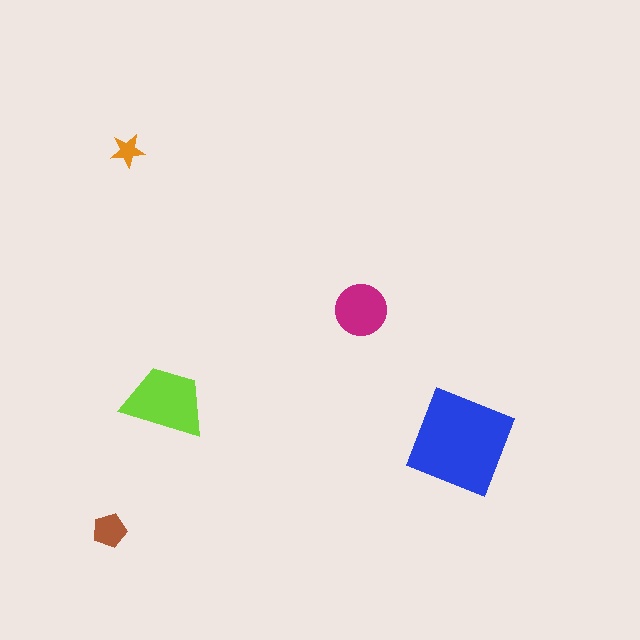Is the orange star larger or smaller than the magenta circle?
Smaller.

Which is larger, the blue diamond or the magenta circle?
The blue diamond.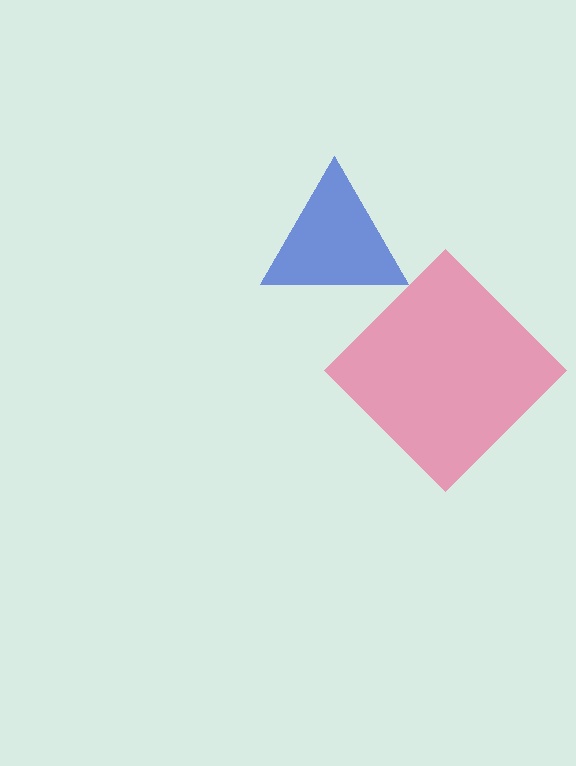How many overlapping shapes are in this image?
There are 2 overlapping shapes in the image.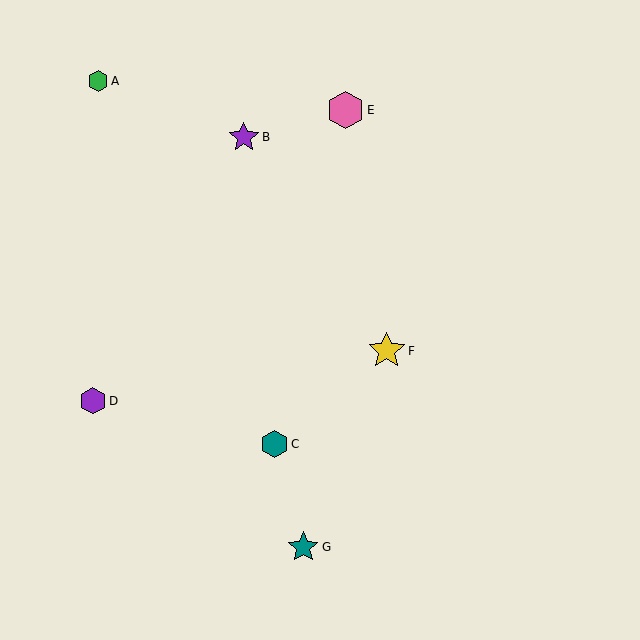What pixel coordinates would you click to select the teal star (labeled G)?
Click at (303, 547) to select the teal star G.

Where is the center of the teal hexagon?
The center of the teal hexagon is at (275, 444).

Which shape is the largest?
The pink hexagon (labeled E) is the largest.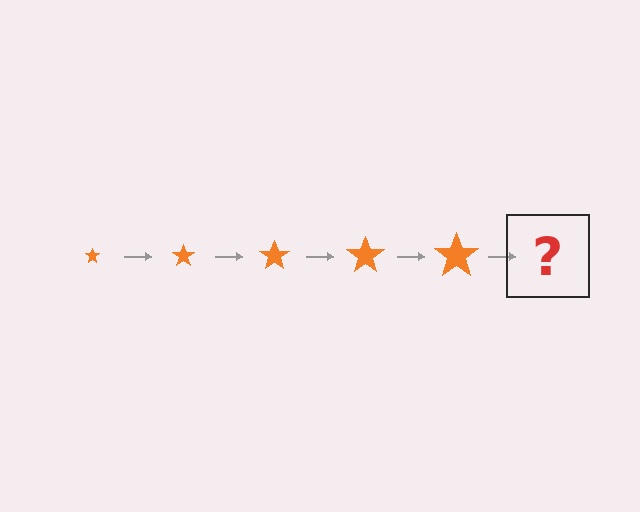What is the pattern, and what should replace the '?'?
The pattern is that the star gets progressively larger each step. The '?' should be an orange star, larger than the previous one.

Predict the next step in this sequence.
The next step is an orange star, larger than the previous one.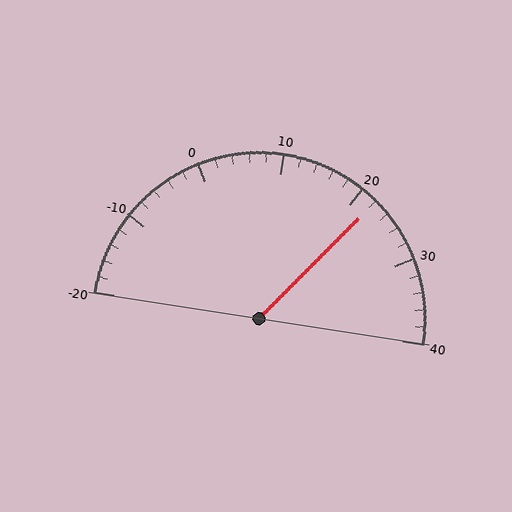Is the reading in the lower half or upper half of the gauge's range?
The reading is in the upper half of the range (-20 to 40).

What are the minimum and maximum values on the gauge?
The gauge ranges from -20 to 40.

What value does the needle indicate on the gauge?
The needle indicates approximately 22.